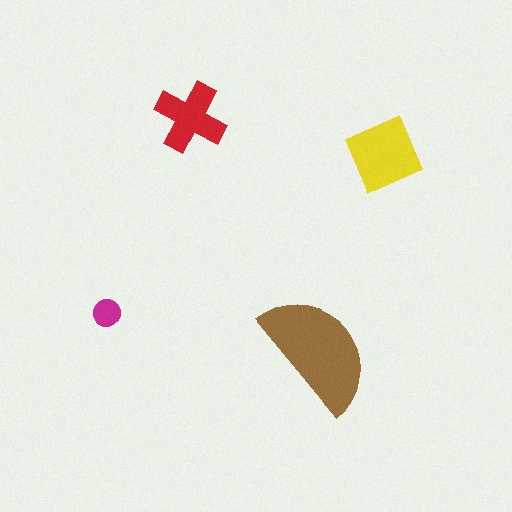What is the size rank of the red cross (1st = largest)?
3rd.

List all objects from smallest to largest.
The magenta circle, the red cross, the yellow diamond, the brown semicircle.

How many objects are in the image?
There are 4 objects in the image.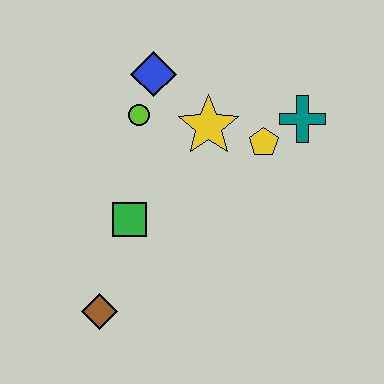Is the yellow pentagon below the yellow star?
Yes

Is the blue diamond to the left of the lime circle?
No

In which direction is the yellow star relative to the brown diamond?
The yellow star is above the brown diamond.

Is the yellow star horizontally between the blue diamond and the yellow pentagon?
Yes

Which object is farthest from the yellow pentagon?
The brown diamond is farthest from the yellow pentagon.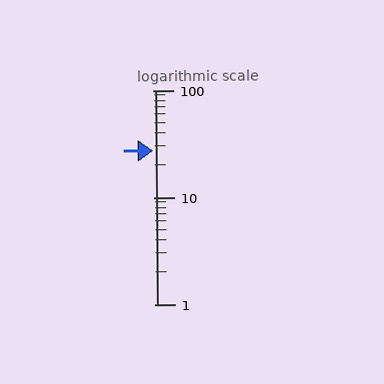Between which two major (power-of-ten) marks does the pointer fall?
The pointer is between 10 and 100.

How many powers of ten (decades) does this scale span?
The scale spans 2 decades, from 1 to 100.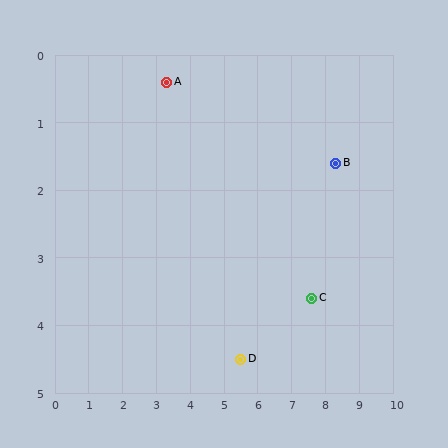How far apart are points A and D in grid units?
Points A and D are about 4.7 grid units apart.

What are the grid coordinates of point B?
Point B is at approximately (8.3, 1.6).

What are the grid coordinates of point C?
Point C is at approximately (7.6, 3.6).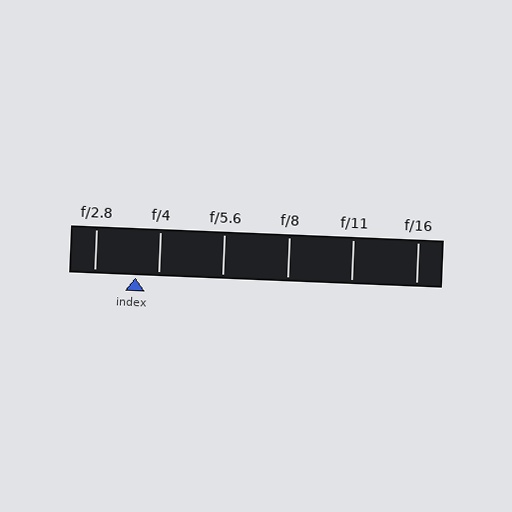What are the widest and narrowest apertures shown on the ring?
The widest aperture shown is f/2.8 and the narrowest is f/16.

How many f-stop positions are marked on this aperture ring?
There are 6 f-stop positions marked.